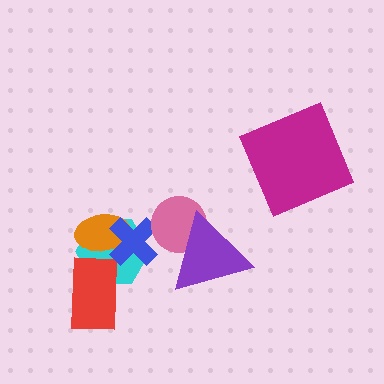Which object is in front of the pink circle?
The purple triangle is in front of the pink circle.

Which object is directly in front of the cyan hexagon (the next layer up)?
The orange ellipse is directly in front of the cyan hexagon.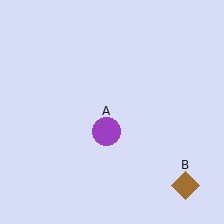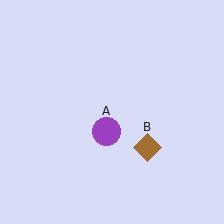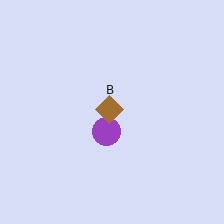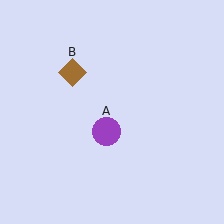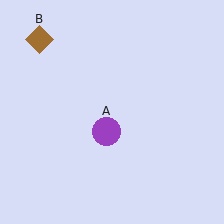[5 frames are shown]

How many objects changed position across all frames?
1 object changed position: brown diamond (object B).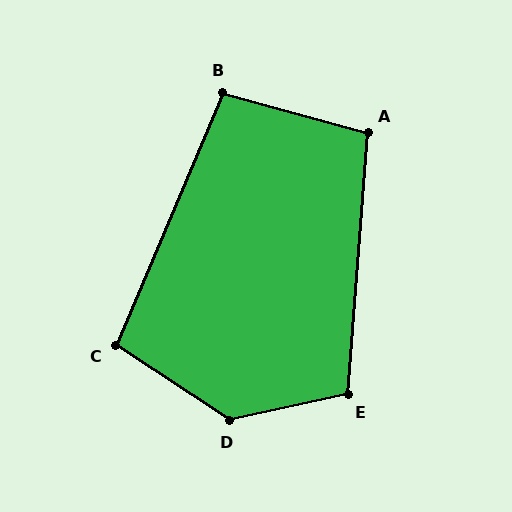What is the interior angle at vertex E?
Approximately 107 degrees (obtuse).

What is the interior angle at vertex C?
Approximately 100 degrees (obtuse).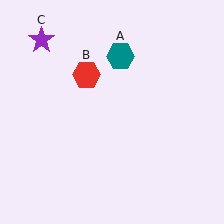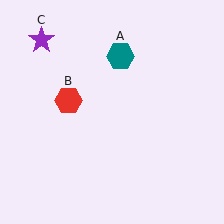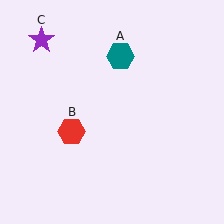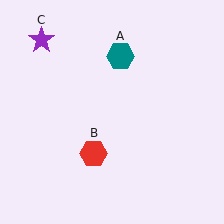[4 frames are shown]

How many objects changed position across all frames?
1 object changed position: red hexagon (object B).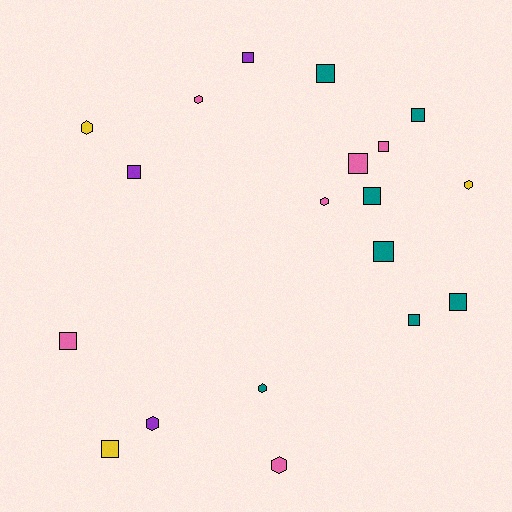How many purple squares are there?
There are 2 purple squares.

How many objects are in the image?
There are 19 objects.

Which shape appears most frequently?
Square, with 12 objects.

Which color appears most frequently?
Teal, with 7 objects.